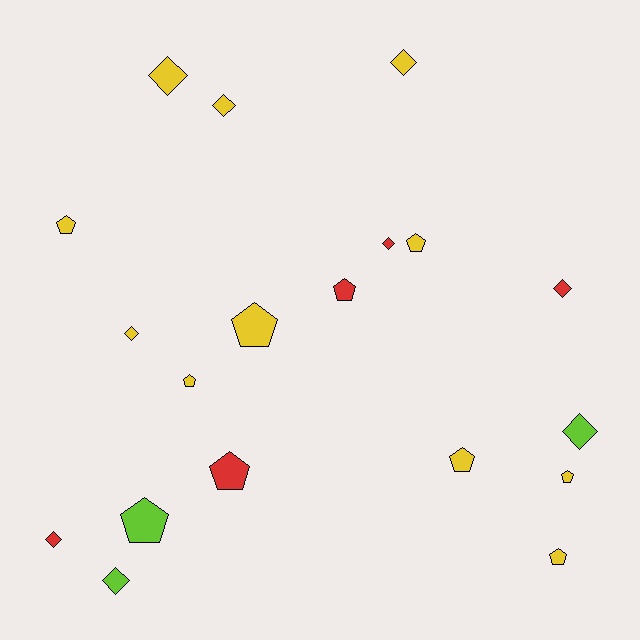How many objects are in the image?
There are 19 objects.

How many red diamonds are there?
There are 3 red diamonds.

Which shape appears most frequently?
Pentagon, with 10 objects.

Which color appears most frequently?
Yellow, with 11 objects.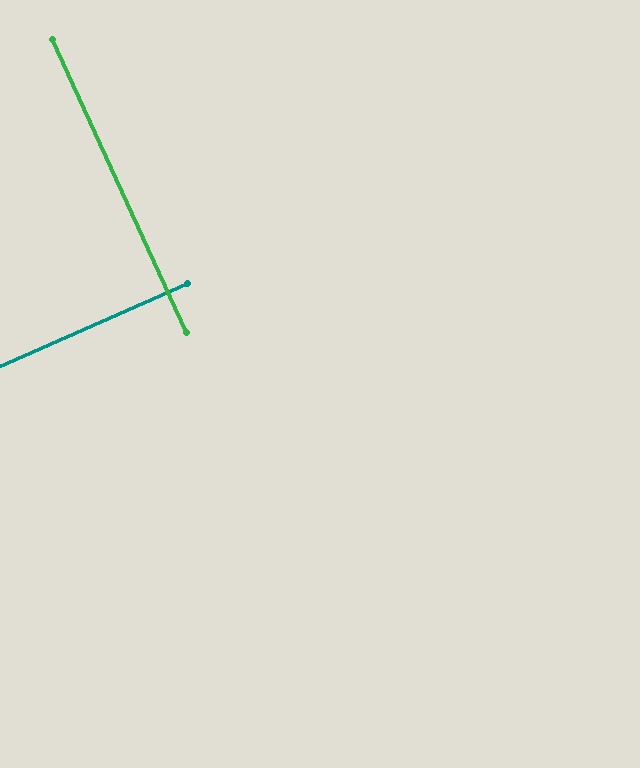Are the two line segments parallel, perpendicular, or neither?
Perpendicular — they meet at approximately 89°.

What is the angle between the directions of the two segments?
Approximately 89 degrees.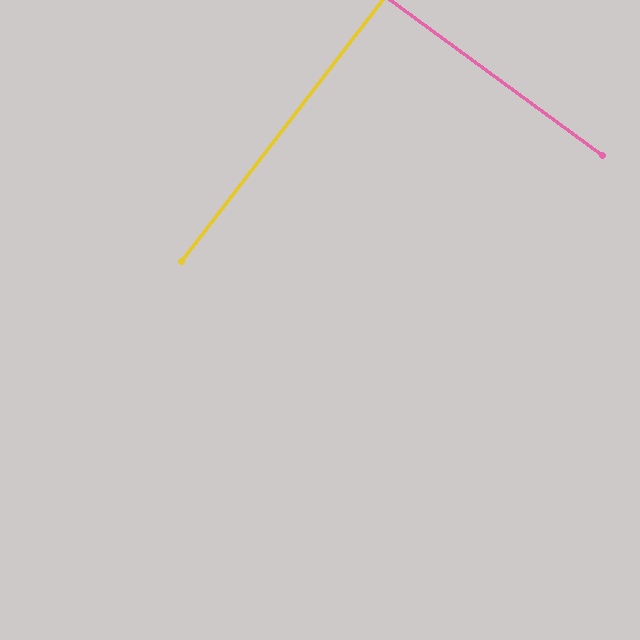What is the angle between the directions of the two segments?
Approximately 89 degrees.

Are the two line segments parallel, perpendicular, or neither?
Perpendicular — they meet at approximately 89°.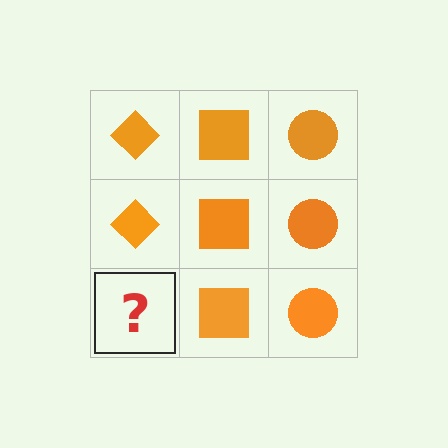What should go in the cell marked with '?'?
The missing cell should contain an orange diamond.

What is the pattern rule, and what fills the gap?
The rule is that each column has a consistent shape. The gap should be filled with an orange diamond.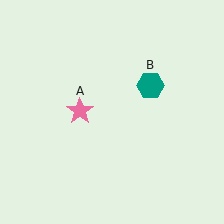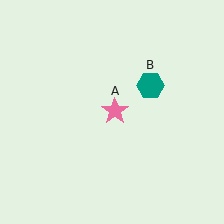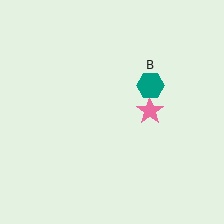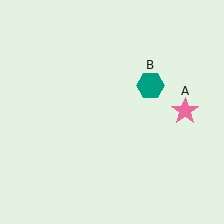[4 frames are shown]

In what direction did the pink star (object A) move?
The pink star (object A) moved right.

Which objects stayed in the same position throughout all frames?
Teal hexagon (object B) remained stationary.